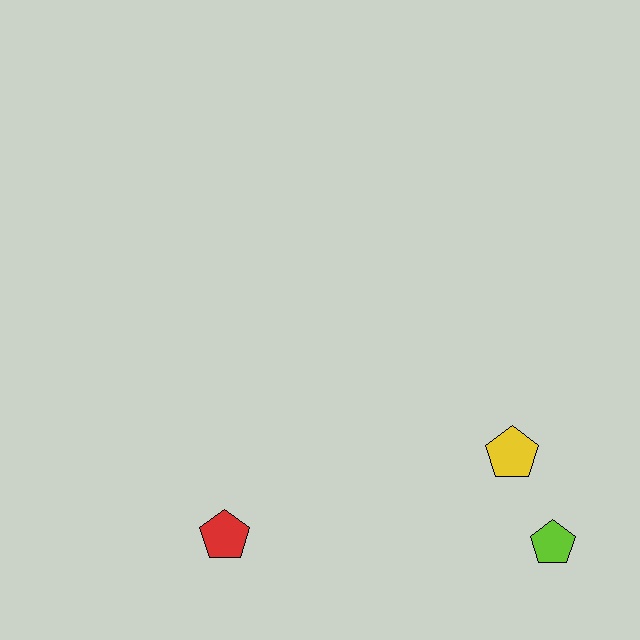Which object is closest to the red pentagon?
The yellow pentagon is closest to the red pentagon.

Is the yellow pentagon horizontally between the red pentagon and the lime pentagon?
Yes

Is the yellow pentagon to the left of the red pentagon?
No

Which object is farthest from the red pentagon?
The lime pentagon is farthest from the red pentagon.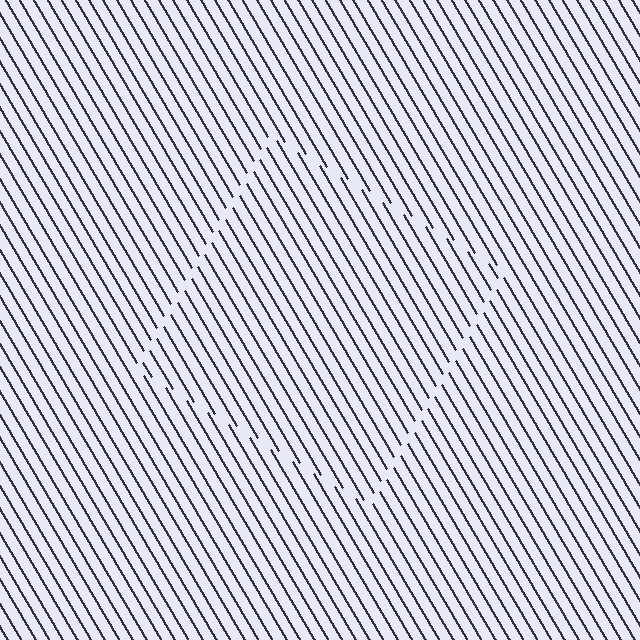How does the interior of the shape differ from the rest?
The interior of the shape contains the same grating, shifted by half a period — the contour is defined by the phase discontinuity where line-ends from the inner and outer gratings abut.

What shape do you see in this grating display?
An illusory square. The interior of the shape contains the same grating, shifted by half a period — the contour is defined by the phase discontinuity where line-ends from the inner and outer gratings abut.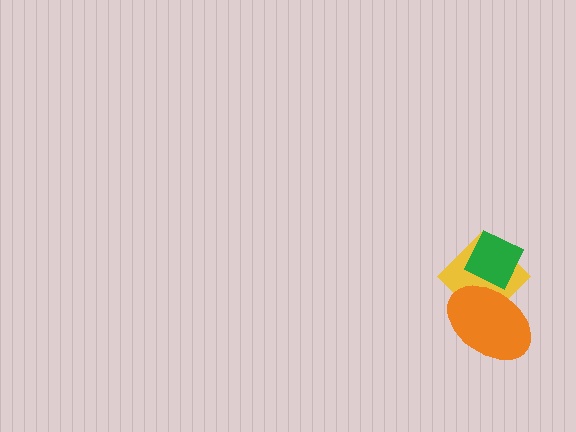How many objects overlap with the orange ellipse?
2 objects overlap with the orange ellipse.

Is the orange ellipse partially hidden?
Yes, it is partially covered by another shape.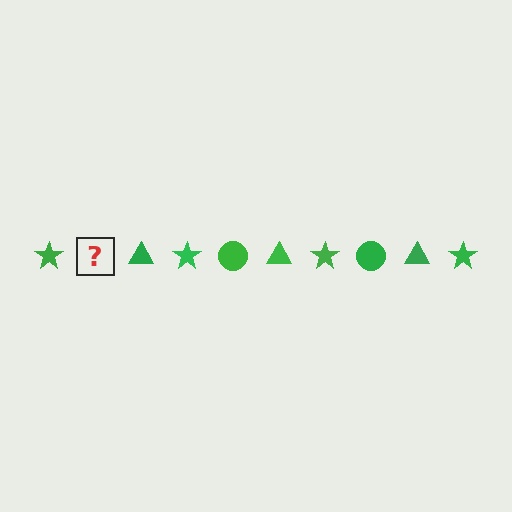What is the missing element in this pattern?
The missing element is a green circle.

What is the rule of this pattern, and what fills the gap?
The rule is that the pattern cycles through star, circle, triangle shapes in green. The gap should be filled with a green circle.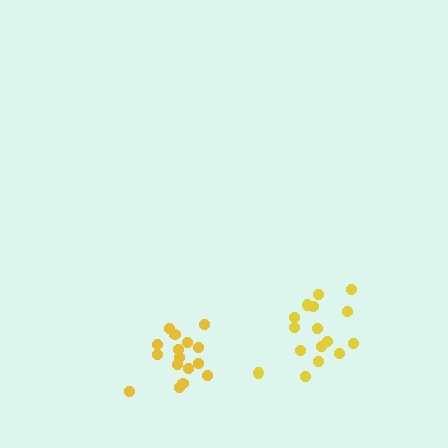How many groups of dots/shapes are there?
There are 2 groups.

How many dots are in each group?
Group 1: 16 dots, Group 2: 16 dots (32 total).